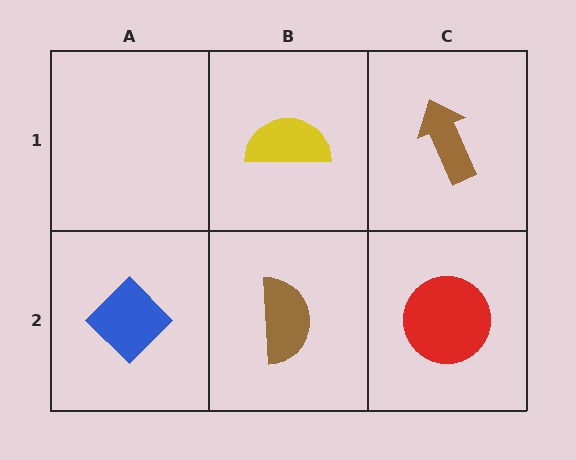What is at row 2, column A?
A blue diamond.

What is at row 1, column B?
A yellow semicircle.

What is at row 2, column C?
A red circle.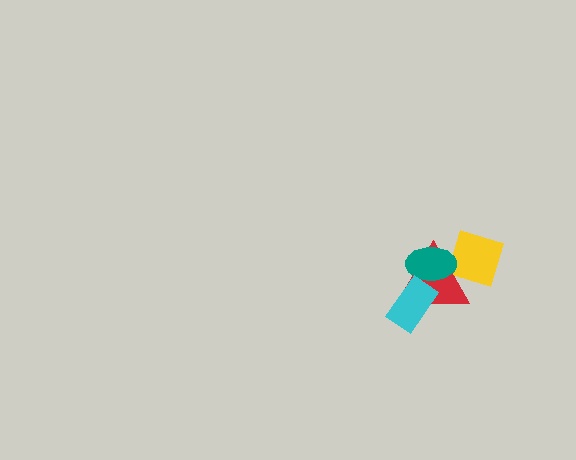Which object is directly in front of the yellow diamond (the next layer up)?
The red triangle is directly in front of the yellow diamond.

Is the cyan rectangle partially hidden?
No, no other shape covers it.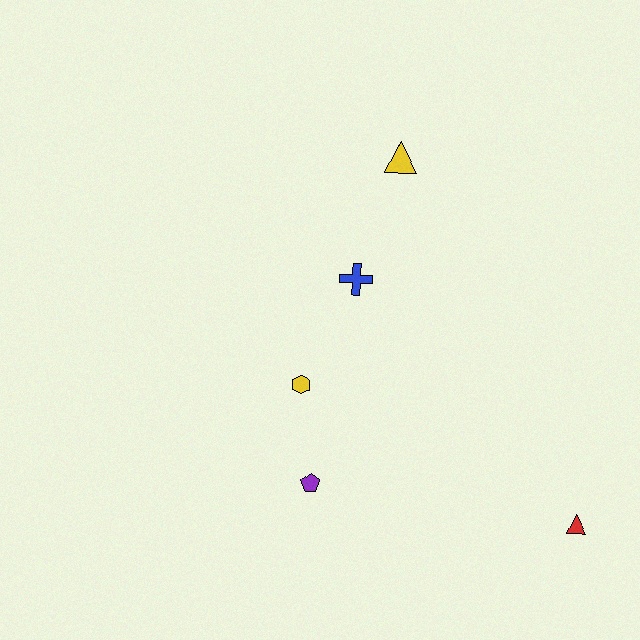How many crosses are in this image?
There is 1 cross.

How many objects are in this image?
There are 5 objects.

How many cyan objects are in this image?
There are no cyan objects.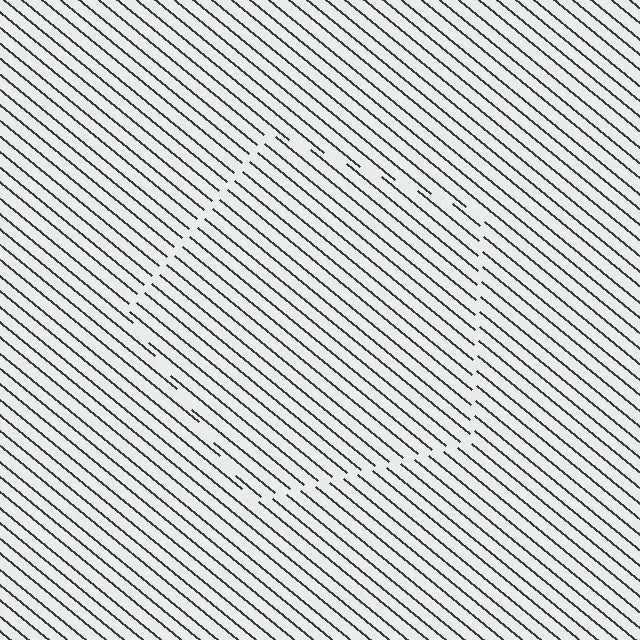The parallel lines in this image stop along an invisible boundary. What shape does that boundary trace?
An illusory pentagon. The interior of the shape contains the same grating, shifted by half a period — the contour is defined by the phase discontinuity where line-ends from the inner and outer gratings abut.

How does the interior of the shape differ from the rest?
The interior of the shape contains the same grating, shifted by half a period — the contour is defined by the phase discontinuity where line-ends from the inner and outer gratings abut.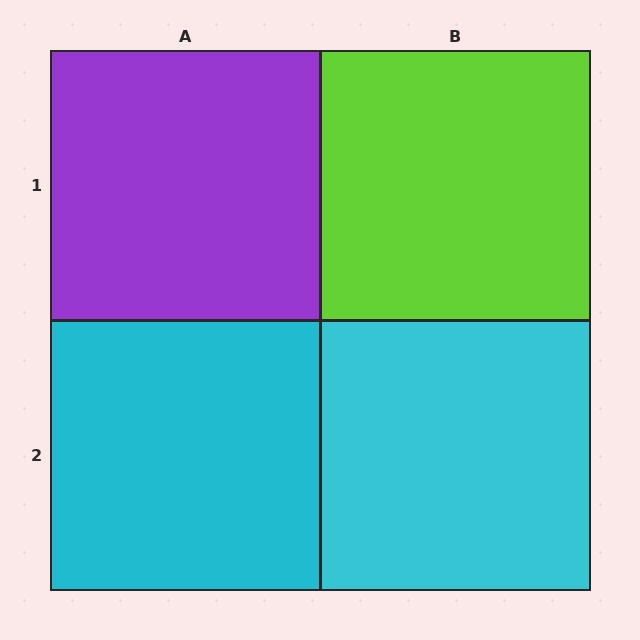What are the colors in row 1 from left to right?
Purple, lime.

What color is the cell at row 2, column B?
Cyan.